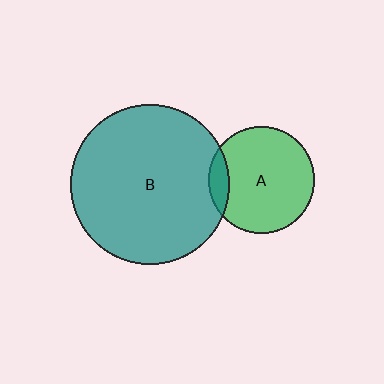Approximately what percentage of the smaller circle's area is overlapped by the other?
Approximately 10%.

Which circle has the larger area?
Circle B (teal).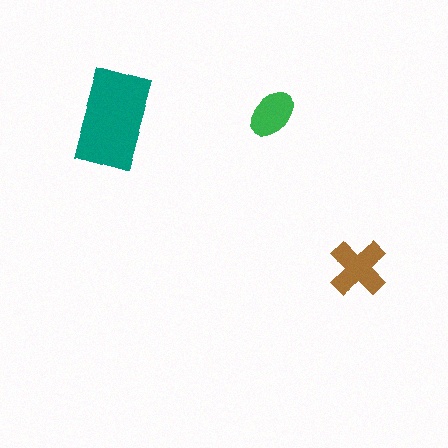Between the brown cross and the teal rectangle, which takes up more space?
The teal rectangle.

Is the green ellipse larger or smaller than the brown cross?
Smaller.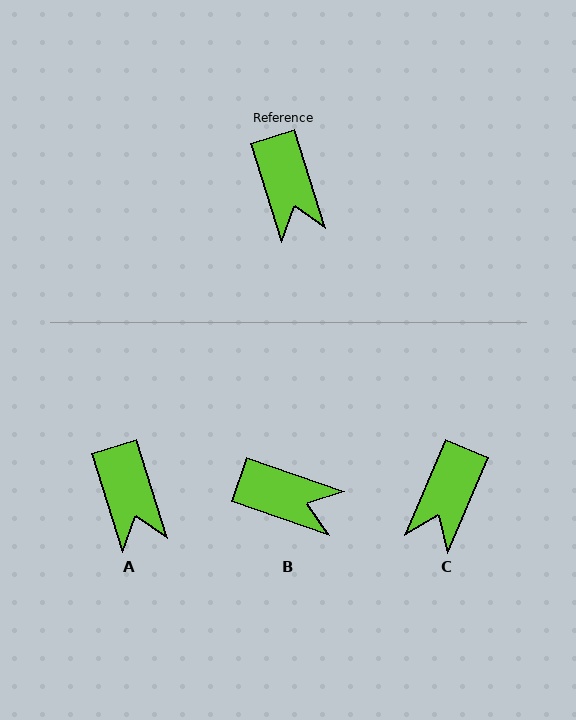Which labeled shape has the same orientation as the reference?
A.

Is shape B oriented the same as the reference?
No, it is off by about 54 degrees.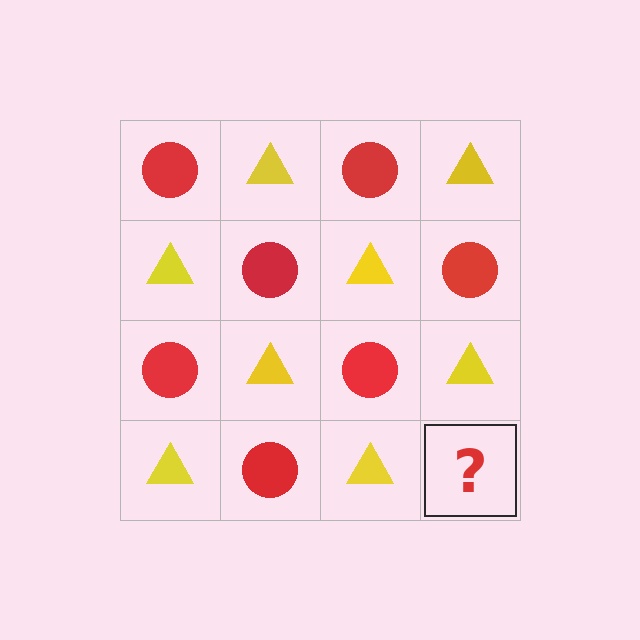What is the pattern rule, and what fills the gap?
The rule is that it alternates red circle and yellow triangle in a checkerboard pattern. The gap should be filled with a red circle.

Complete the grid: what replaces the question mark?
The question mark should be replaced with a red circle.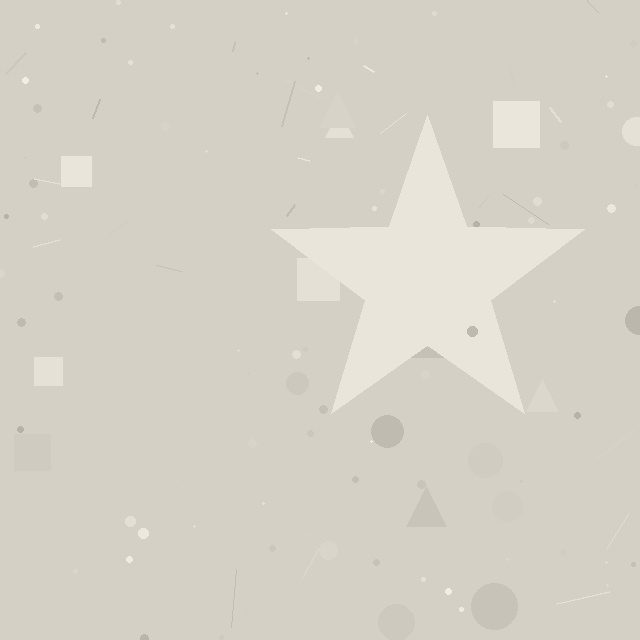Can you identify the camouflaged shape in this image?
The camouflaged shape is a star.